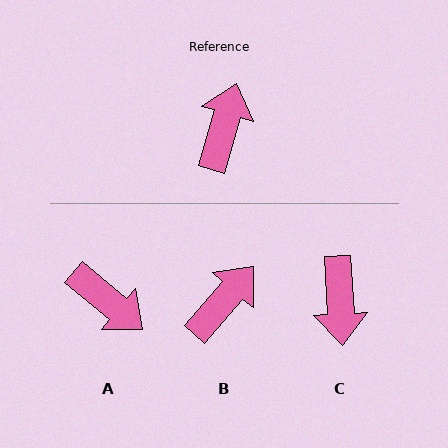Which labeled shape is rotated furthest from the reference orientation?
C, about 161 degrees away.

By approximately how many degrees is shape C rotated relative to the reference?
Approximately 161 degrees clockwise.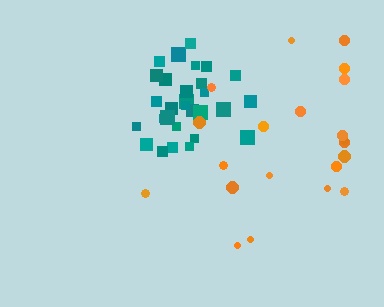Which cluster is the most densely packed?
Teal.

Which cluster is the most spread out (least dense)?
Orange.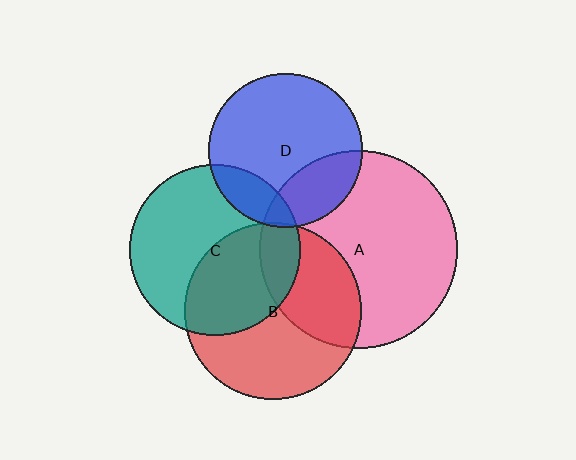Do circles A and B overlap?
Yes.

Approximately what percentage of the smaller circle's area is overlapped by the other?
Approximately 35%.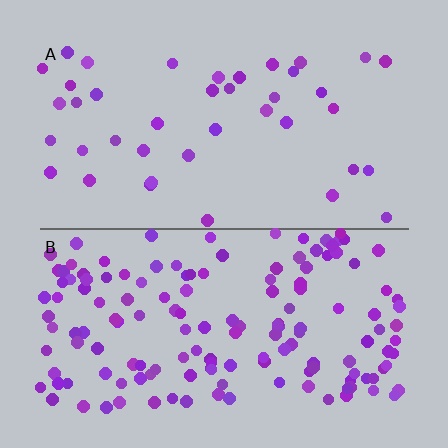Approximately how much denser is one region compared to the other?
Approximately 3.7× — region B over region A.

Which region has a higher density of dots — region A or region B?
B (the bottom).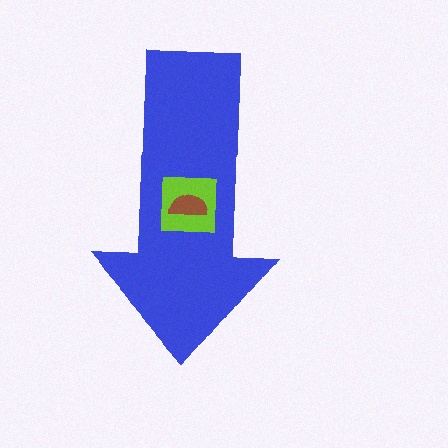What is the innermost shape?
The brown semicircle.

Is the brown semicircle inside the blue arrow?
Yes.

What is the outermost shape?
The blue arrow.